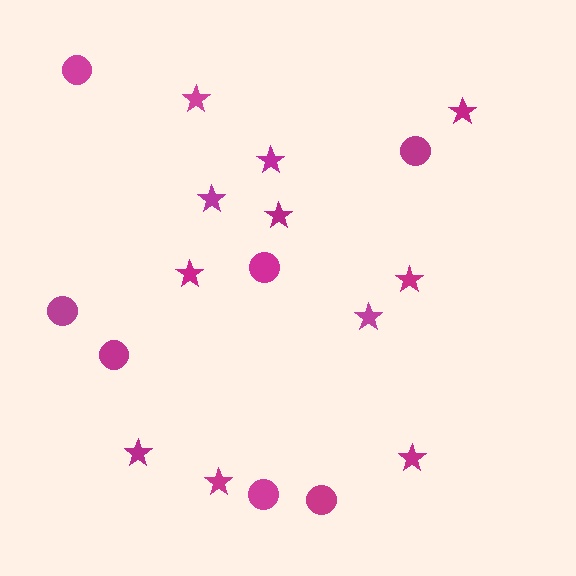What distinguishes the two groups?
There are 2 groups: one group of circles (7) and one group of stars (11).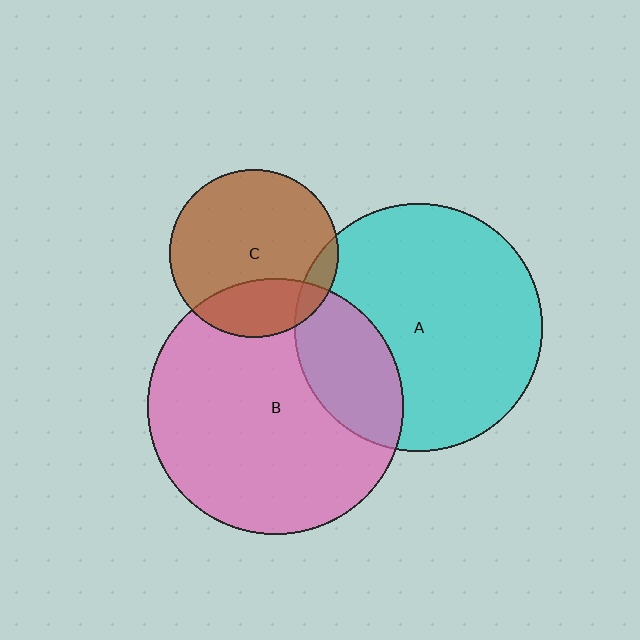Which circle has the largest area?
Circle B (pink).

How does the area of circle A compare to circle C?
Approximately 2.2 times.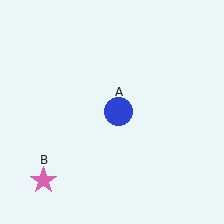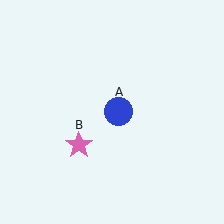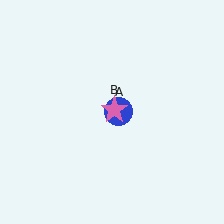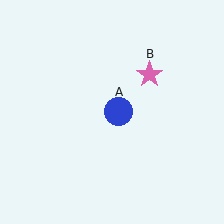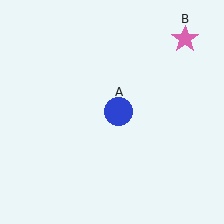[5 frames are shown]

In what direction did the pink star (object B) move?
The pink star (object B) moved up and to the right.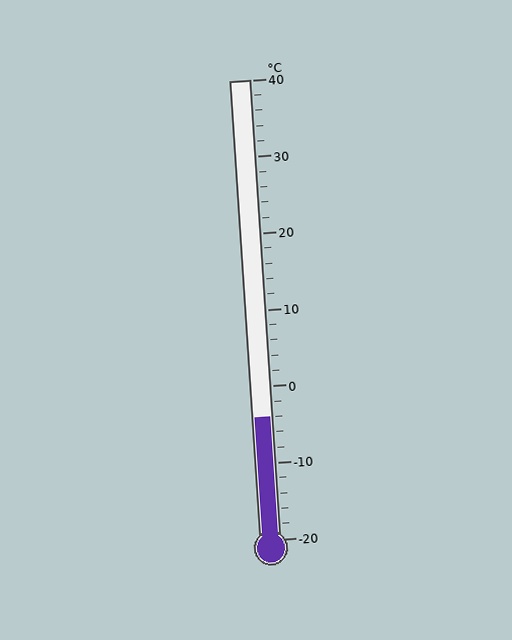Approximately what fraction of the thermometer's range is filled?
The thermometer is filled to approximately 25% of its range.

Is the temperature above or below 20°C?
The temperature is below 20°C.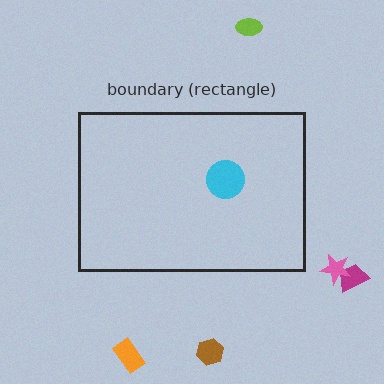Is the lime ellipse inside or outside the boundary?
Outside.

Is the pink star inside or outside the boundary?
Outside.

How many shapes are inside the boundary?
1 inside, 5 outside.